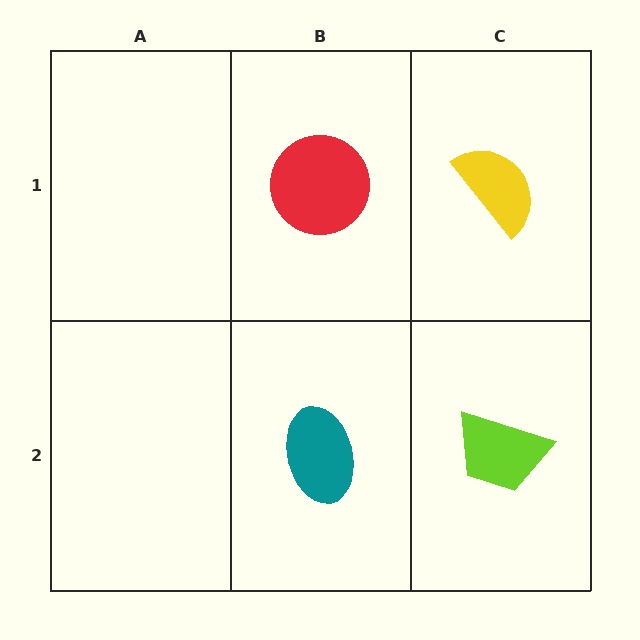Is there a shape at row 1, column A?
No, that cell is empty.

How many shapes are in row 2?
2 shapes.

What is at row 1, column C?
A yellow semicircle.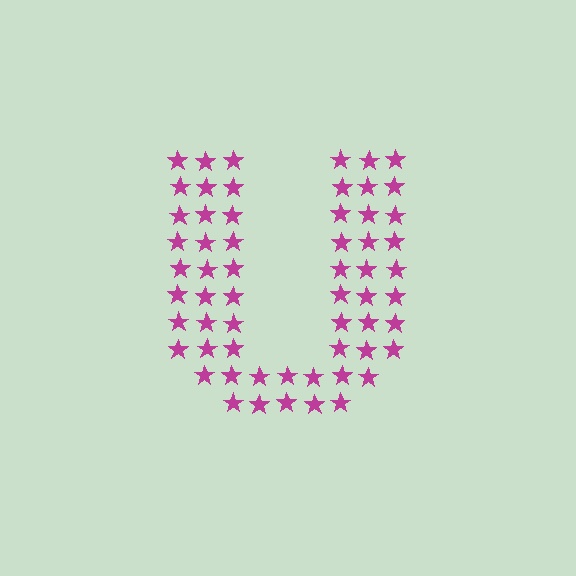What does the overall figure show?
The overall figure shows the letter U.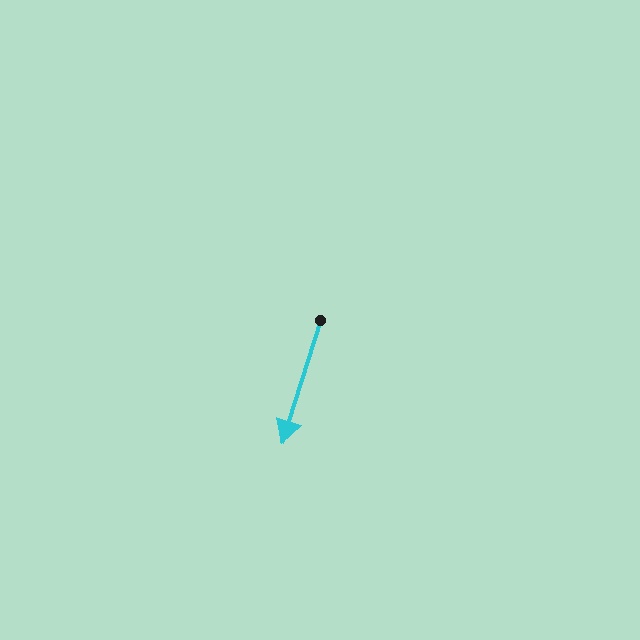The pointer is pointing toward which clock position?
Roughly 7 o'clock.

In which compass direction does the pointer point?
South.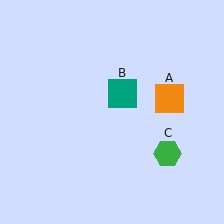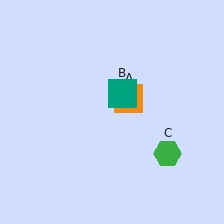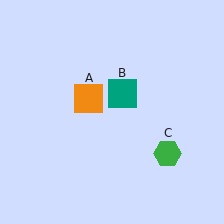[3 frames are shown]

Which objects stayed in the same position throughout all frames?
Teal square (object B) and green hexagon (object C) remained stationary.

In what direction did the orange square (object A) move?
The orange square (object A) moved left.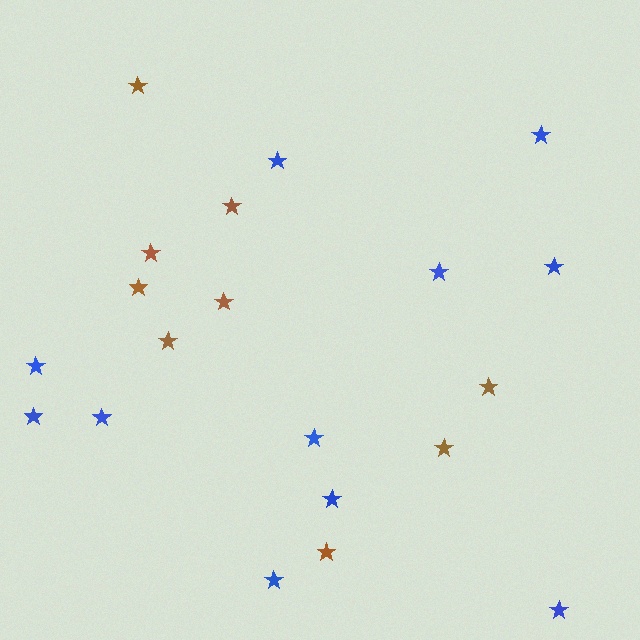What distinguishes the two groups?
There are 2 groups: one group of blue stars (11) and one group of brown stars (9).